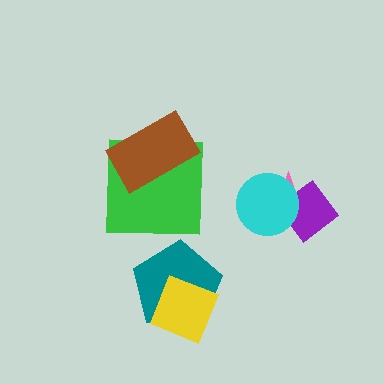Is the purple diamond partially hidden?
Yes, it is partially covered by another shape.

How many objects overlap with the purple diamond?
2 objects overlap with the purple diamond.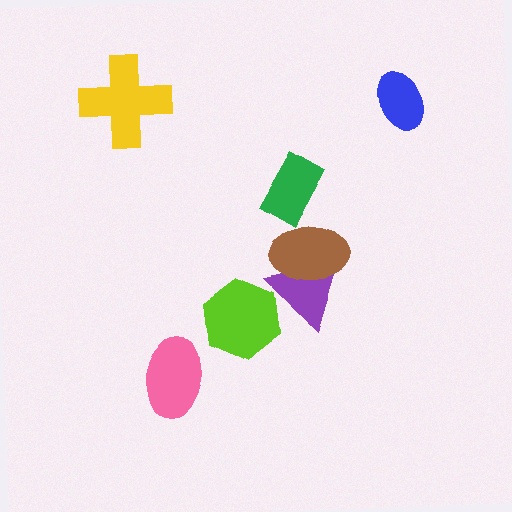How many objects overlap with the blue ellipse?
0 objects overlap with the blue ellipse.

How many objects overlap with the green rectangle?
0 objects overlap with the green rectangle.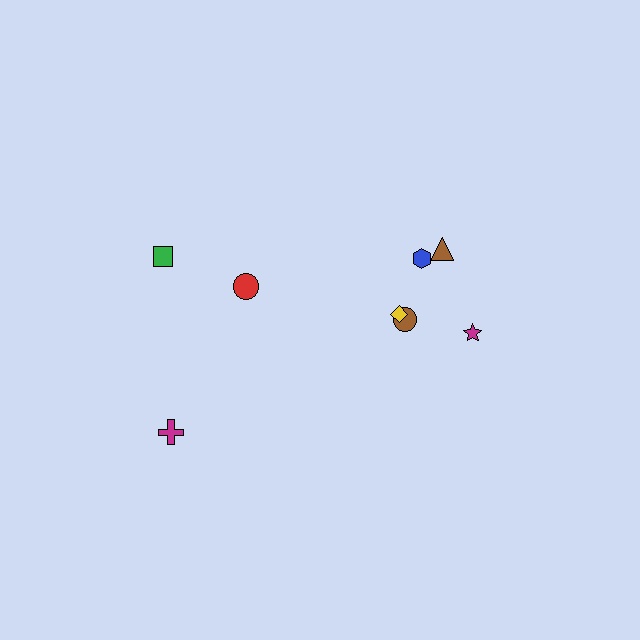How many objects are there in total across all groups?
There are 8 objects.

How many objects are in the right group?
There are 5 objects.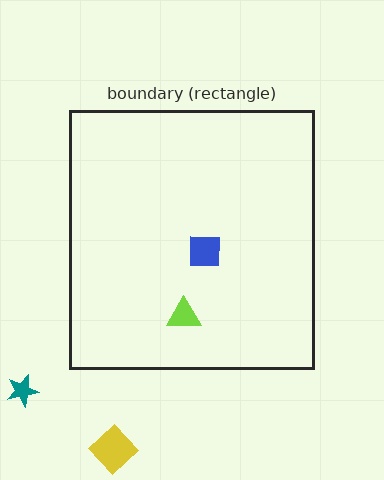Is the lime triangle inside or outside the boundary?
Inside.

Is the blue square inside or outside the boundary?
Inside.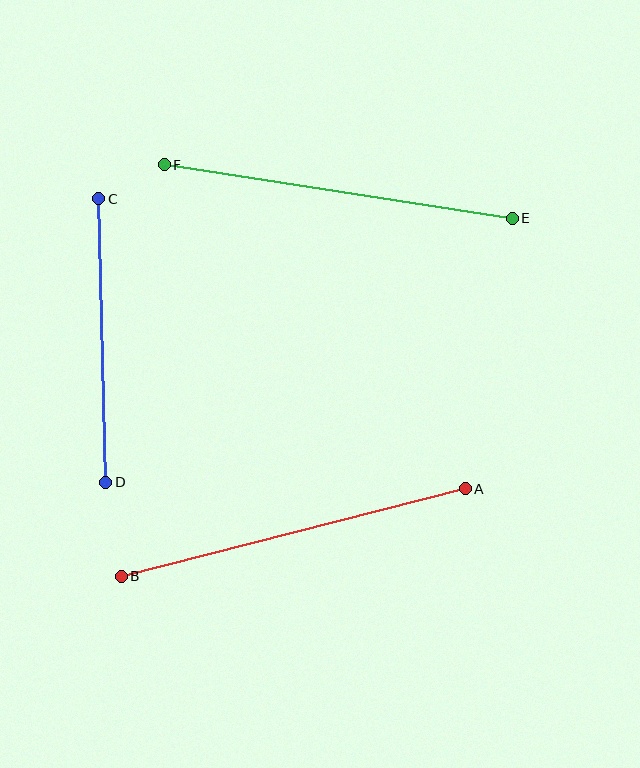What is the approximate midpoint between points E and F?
The midpoint is at approximately (338, 191) pixels.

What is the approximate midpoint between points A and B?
The midpoint is at approximately (293, 532) pixels.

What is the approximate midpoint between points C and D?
The midpoint is at approximately (102, 340) pixels.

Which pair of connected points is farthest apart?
Points A and B are farthest apart.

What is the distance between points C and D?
The distance is approximately 284 pixels.